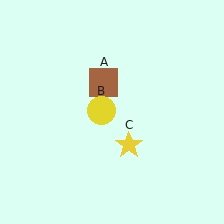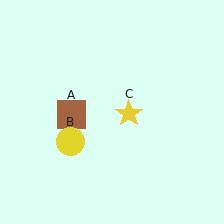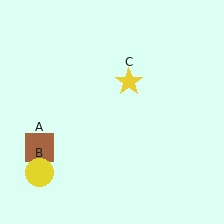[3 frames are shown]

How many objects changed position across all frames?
3 objects changed position: brown square (object A), yellow circle (object B), yellow star (object C).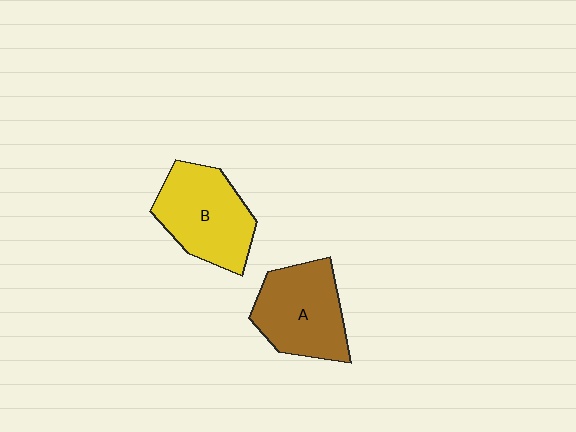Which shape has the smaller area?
Shape A (brown).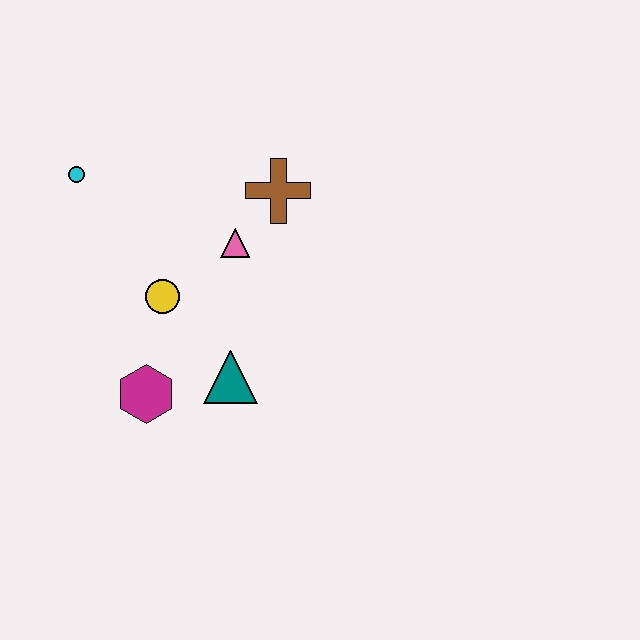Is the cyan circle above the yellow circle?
Yes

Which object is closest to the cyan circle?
The yellow circle is closest to the cyan circle.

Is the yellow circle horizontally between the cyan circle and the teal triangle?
Yes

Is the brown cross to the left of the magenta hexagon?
No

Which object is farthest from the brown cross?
The magenta hexagon is farthest from the brown cross.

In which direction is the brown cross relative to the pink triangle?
The brown cross is above the pink triangle.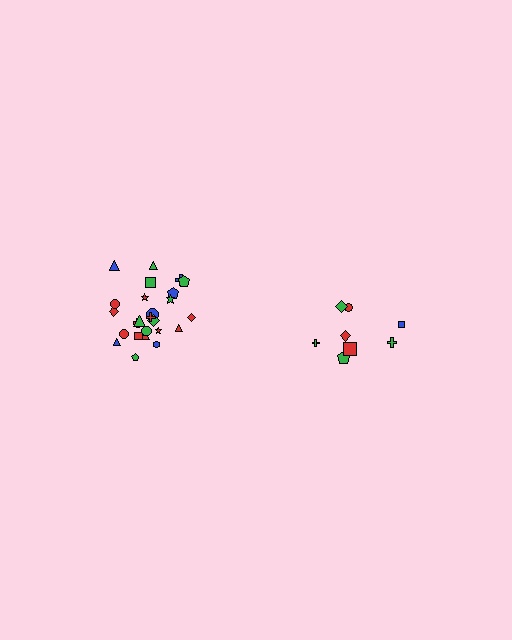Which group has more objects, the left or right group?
The left group.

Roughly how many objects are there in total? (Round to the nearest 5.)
Roughly 35 objects in total.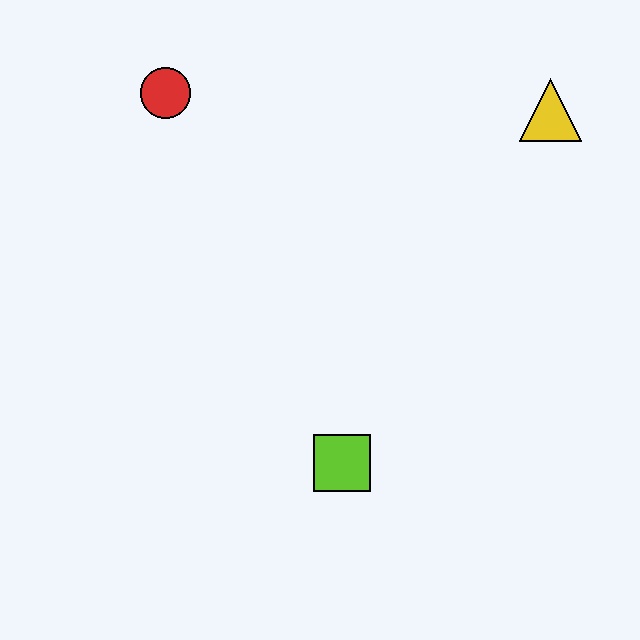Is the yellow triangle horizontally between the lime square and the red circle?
No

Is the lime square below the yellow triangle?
Yes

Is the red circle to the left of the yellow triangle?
Yes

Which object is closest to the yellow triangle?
The red circle is closest to the yellow triangle.